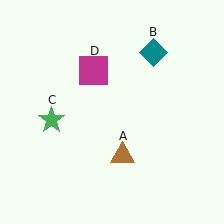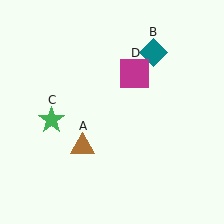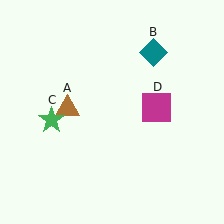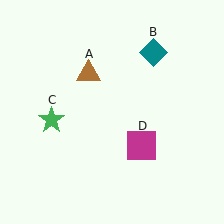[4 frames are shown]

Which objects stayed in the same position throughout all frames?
Teal diamond (object B) and green star (object C) remained stationary.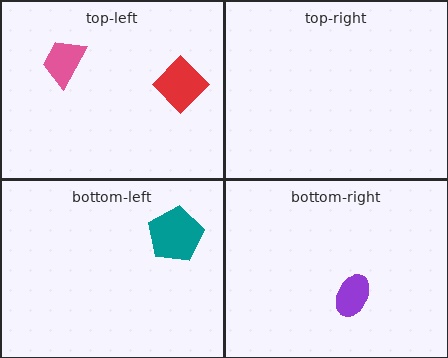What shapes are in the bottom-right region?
The purple ellipse.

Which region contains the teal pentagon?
The bottom-left region.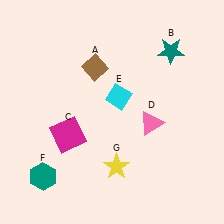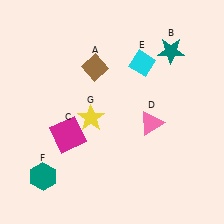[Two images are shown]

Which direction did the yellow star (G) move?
The yellow star (G) moved up.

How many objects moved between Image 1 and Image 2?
2 objects moved between the two images.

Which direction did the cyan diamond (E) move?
The cyan diamond (E) moved up.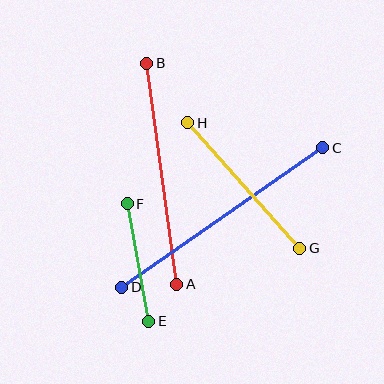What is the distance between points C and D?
The distance is approximately 245 pixels.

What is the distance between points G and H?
The distance is approximately 168 pixels.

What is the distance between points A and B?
The distance is approximately 223 pixels.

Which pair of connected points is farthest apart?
Points C and D are farthest apart.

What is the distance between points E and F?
The distance is approximately 119 pixels.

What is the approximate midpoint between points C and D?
The midpoint is at approximately (222, 217) pixels.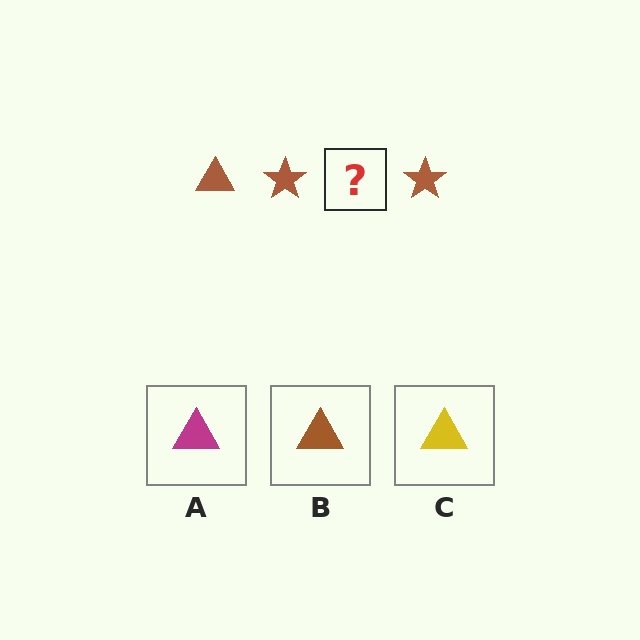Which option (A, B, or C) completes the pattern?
B.